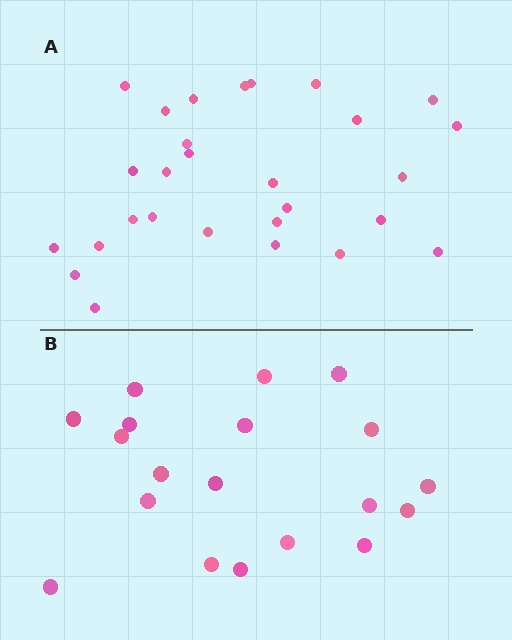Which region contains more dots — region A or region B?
Region A (the top region) has more dots.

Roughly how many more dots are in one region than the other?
Region A has roughly 8 or so more dots than region B.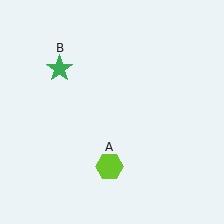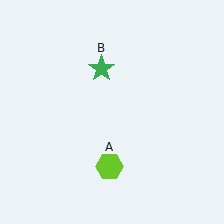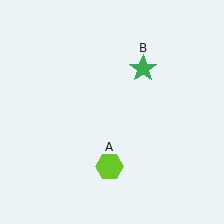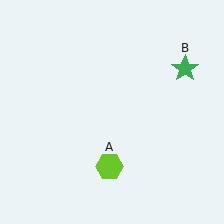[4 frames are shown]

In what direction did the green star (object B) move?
The green star (object B) moved right.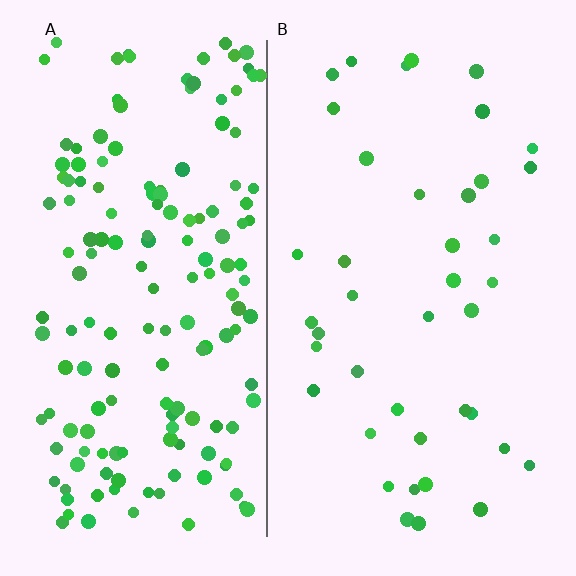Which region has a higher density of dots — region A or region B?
A (the left).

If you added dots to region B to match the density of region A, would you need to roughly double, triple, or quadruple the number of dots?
Approximately quadruple.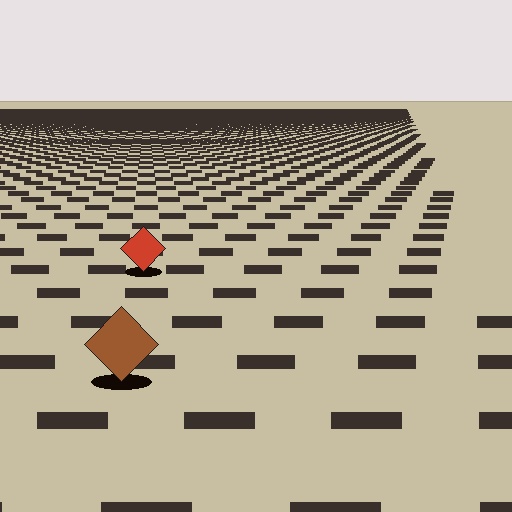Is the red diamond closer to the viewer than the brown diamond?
No. The brown diamond is closer — you can tell from the texture gradient: the ground texture is coarser near it.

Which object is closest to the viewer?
The brown diamond is closest. The texture marks near it are larger and more spread out.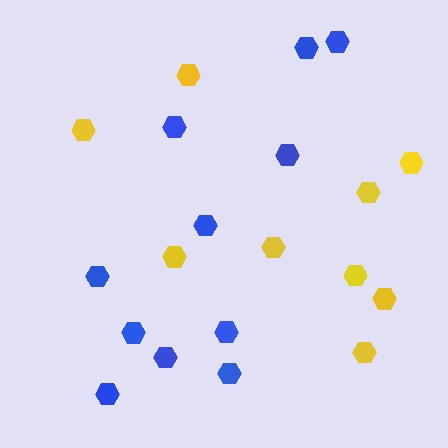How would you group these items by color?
There are 2 groups: one group of yellow hexagons (9) and one group of blue hexagons (11).